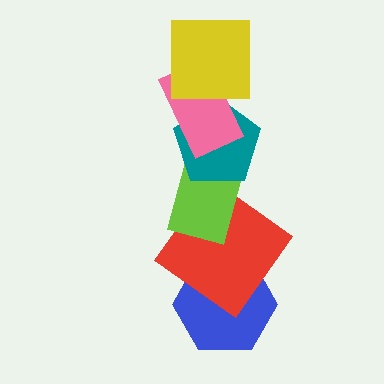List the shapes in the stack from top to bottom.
From top to bottom: the yellow square, the pink rectangle, the teal pentagon, the lime rectangle, the red diamond, the blue hexagon.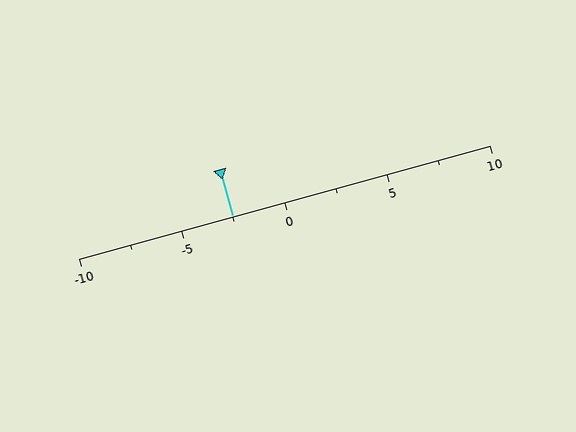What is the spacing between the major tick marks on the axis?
The major ticks are spaced 5 apart.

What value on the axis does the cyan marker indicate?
The marker indicates approximately -2.5.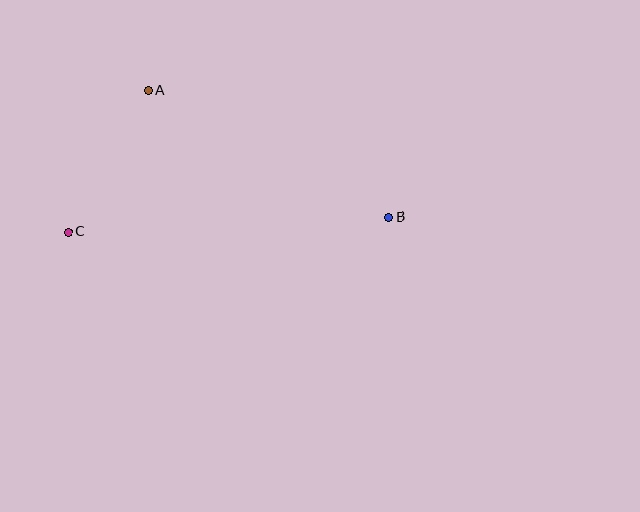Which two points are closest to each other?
Points A and C are closest to each other.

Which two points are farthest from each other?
Points B and C are farthest from each other.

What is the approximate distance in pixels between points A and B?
The distance between A and B is approximately 272 pixels.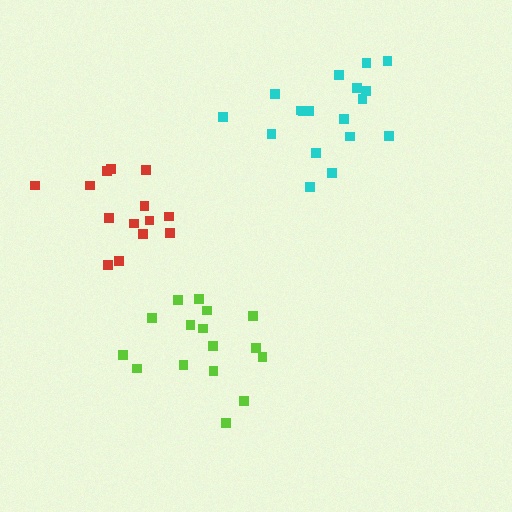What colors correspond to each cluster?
The clusters are colored: cyan, lime, red.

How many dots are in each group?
Group 1: 18 dots, Group 2: 16 dots, Group 3: 14 dots (48 total).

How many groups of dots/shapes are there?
There are 3 groups.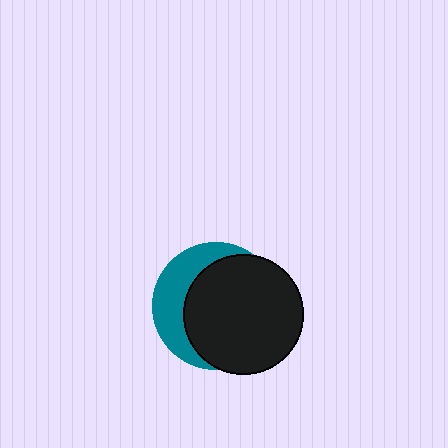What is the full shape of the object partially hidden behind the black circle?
The partially hidden object is a teal circle.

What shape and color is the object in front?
The object in front is a black circle.